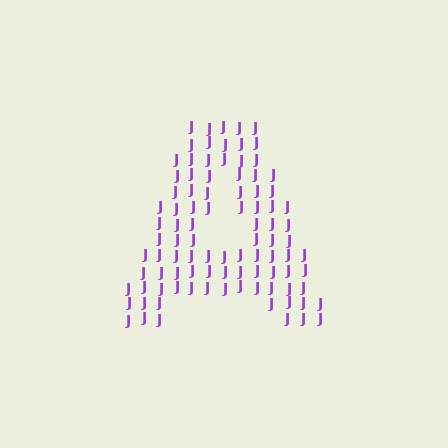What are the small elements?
The small elements are letter J's.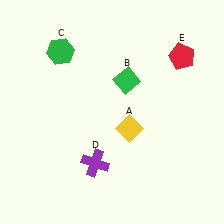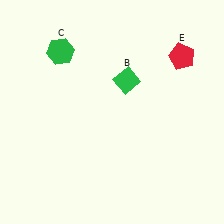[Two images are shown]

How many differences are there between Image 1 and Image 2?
There are 2 differences between the two images.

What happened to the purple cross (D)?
The purple cross (D) was removed in Image 2. It was in the bottom-left area of Image 1.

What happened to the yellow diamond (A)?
The yellow diamond (A) was removed in Image 2. It was in the bottom-right area of Image 1.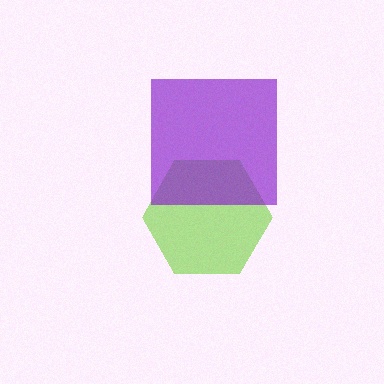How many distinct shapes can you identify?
There are 2 distinct shapes: a lime hexagon, a purple square.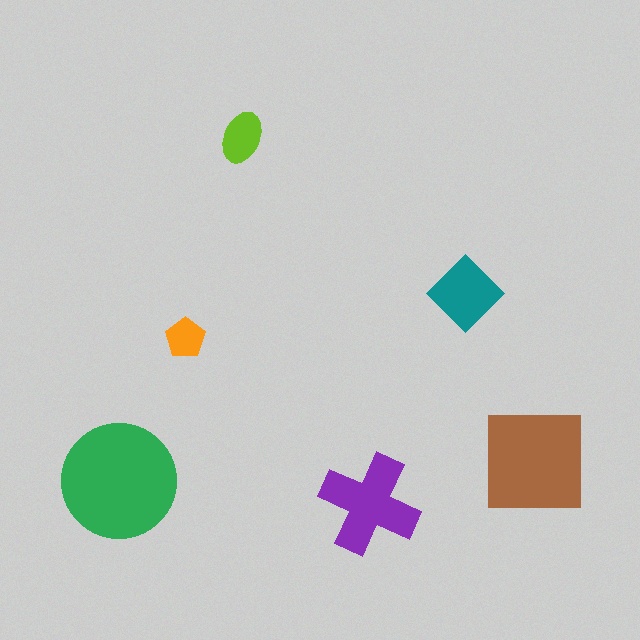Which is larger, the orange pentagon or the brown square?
The brown square.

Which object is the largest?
The green circle.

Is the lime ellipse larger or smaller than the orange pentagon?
Larger.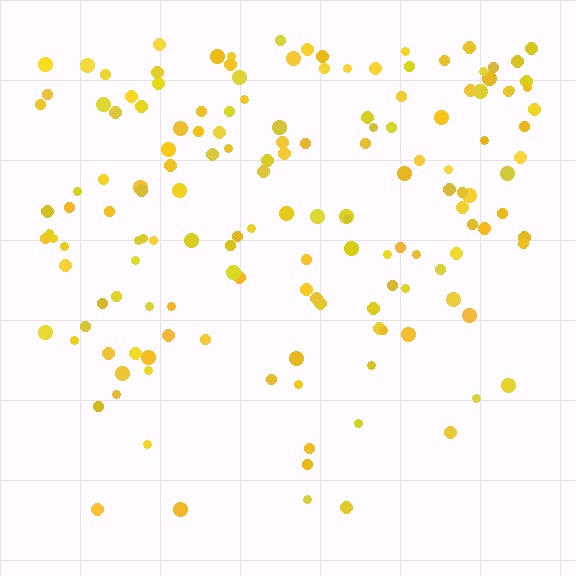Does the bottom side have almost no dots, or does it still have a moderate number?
Still a moderate number, just noticeably fewer than the top.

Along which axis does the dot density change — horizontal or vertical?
Vertical.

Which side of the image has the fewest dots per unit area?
The bottom.